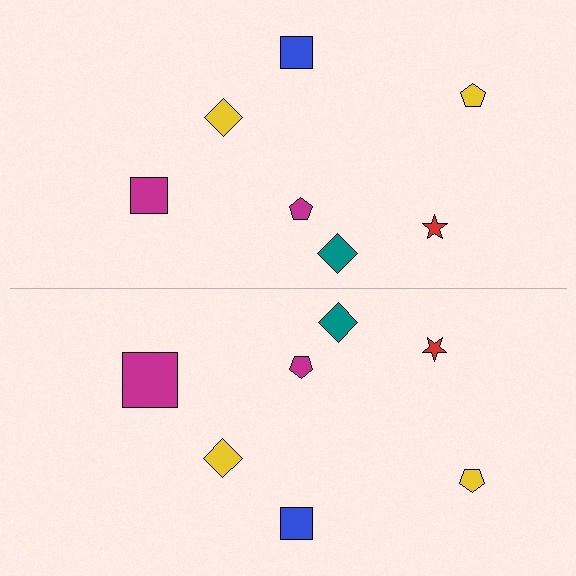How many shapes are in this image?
There are 14 shapes in this image.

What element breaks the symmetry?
The magenta square on the bottom side has a different size than its mirror counterpart.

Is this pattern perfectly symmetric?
No, the pattern is not perfectly symmetric. The magenta square on the bottom side has a different size than its mirror counterpart.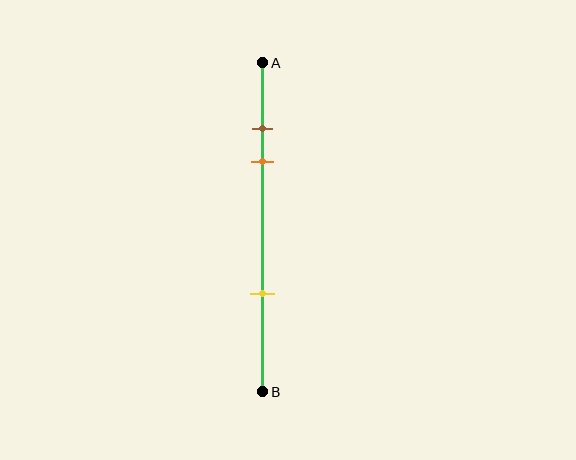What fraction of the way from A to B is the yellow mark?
The yellow mark is approximately 70% (0.7) of the way from A to B.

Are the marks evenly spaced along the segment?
No, the marks are not evenly spaced.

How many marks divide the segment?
There are 3 marks dividing the segment.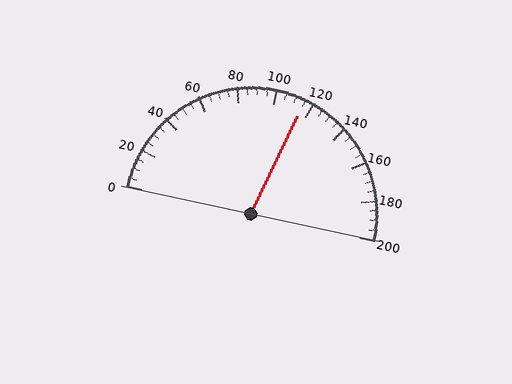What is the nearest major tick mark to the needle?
The nearest major tick mark is 120.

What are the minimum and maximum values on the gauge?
The gauge ranges from 0 to 200.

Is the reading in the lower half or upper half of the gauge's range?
The reading is in the upper half of the range (0 to 200).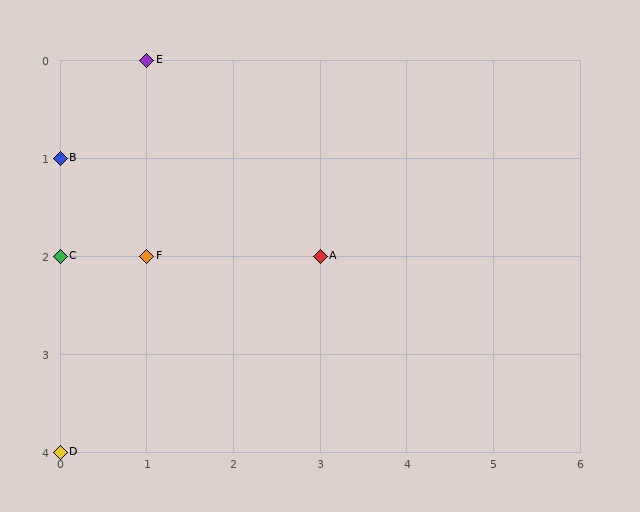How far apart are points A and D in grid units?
Points A and D are 3 columns and 2 rows apart (about 3.6 grid units diagonally).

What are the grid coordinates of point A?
Point A is at grid coordinates (3, 2).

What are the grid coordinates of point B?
Point B is at grid coordinates (0, 1).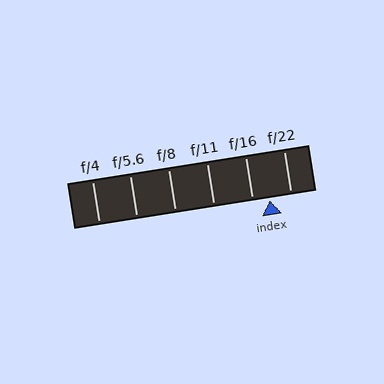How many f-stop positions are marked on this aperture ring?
There are 6 f-stop positions marked.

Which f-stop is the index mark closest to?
The index mark is closest to f/16.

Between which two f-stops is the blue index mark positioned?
The index mark is between f/16 and f/22.